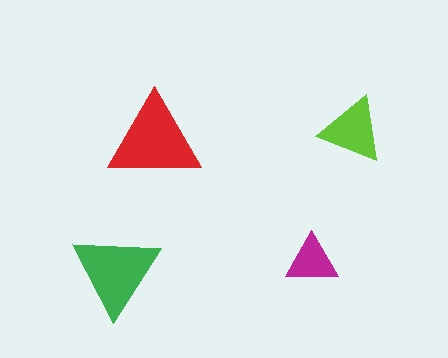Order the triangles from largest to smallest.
the red one, the green one, the lime one, the magenta one.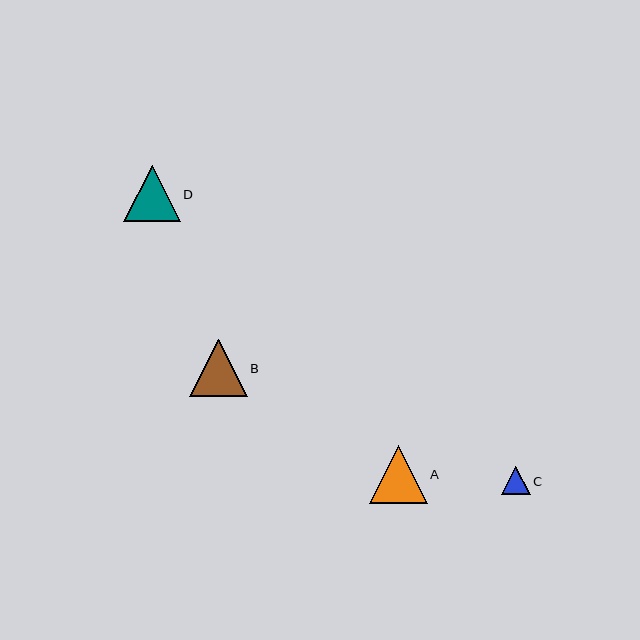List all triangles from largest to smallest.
From largest to smallest: A, B, D, C.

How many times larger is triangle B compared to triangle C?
Triangle B is approximately 2.0 times the size of triangle C.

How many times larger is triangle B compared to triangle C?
Triangle B is approximately 2.0 times the size of triangle C.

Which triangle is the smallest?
Triangle C is the smallest with a size of approximately 29 pixels.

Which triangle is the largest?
Triangle A is the largest with a size of approximately 58 pixels.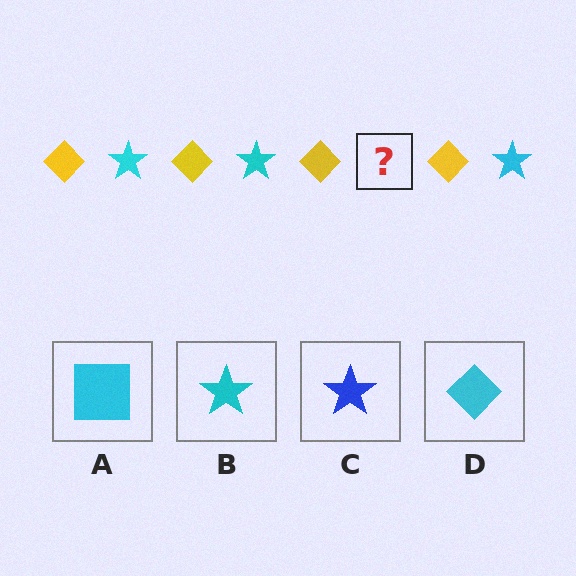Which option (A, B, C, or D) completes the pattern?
B.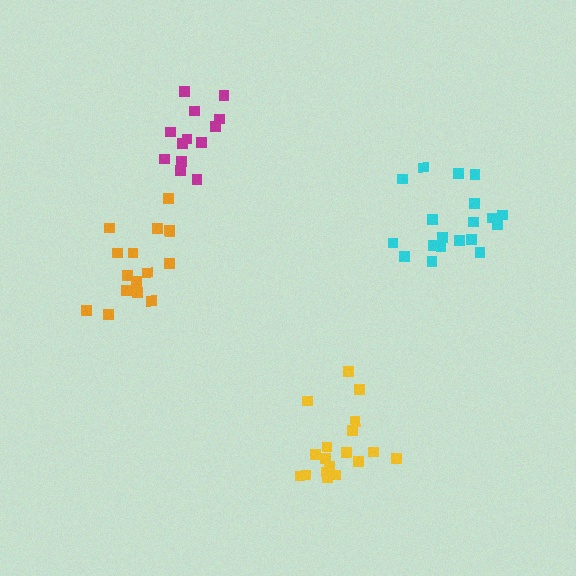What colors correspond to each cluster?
The clusters are colored: orange, yellow, magenta, cyan.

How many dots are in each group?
Group 1: 16 dots, Group 2: 18 dots, Group 3: 13 dots, Group 4: 19 dots (66 total).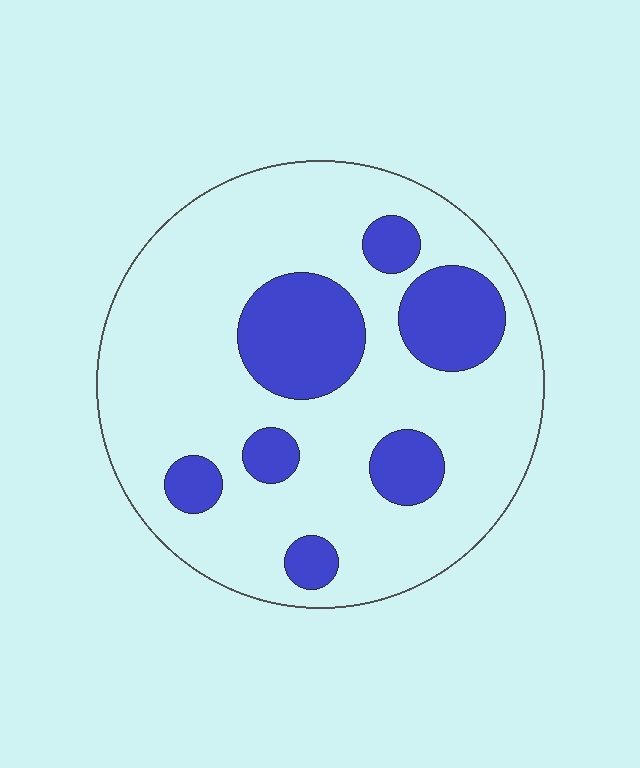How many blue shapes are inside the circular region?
7.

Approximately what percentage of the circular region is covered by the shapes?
Approximately 25%.